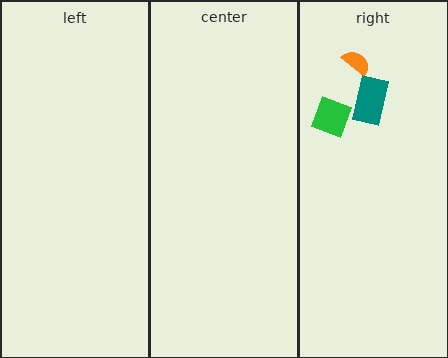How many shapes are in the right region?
3.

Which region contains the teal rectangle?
The right region.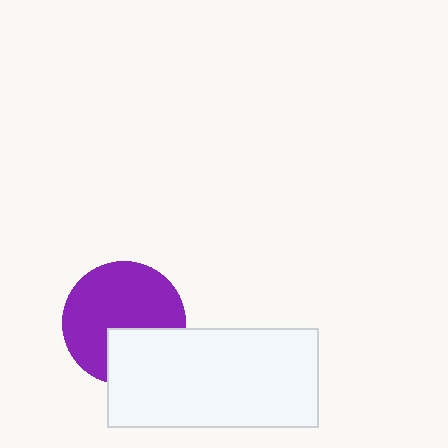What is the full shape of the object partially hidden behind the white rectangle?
The partially hidden object is a purple circle.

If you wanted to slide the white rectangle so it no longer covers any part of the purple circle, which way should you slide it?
Slide it down — that is the most direct way to separate the two shapes.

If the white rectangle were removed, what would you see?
You would see the complete purple circle.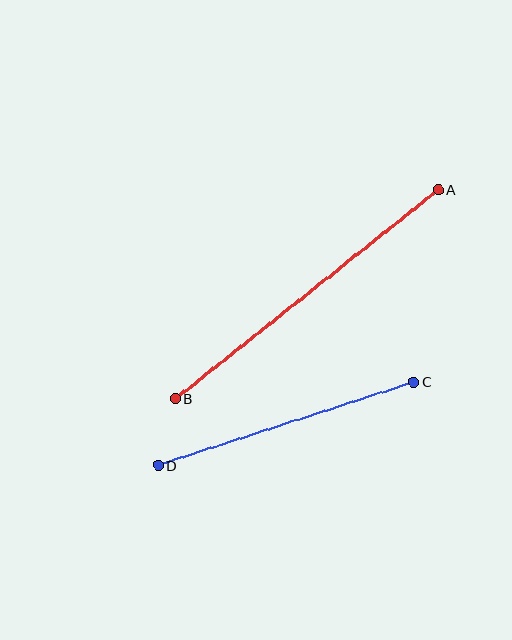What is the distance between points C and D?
The distance is approximately 269 pixels.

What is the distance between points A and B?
The distance is approximately 335 pixels.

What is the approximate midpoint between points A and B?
The midpoint is at approximately (307, 294) pixels.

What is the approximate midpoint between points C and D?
The midpoint is at approximately (286, 424) pixels.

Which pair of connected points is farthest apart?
Points A and B are farthest apart.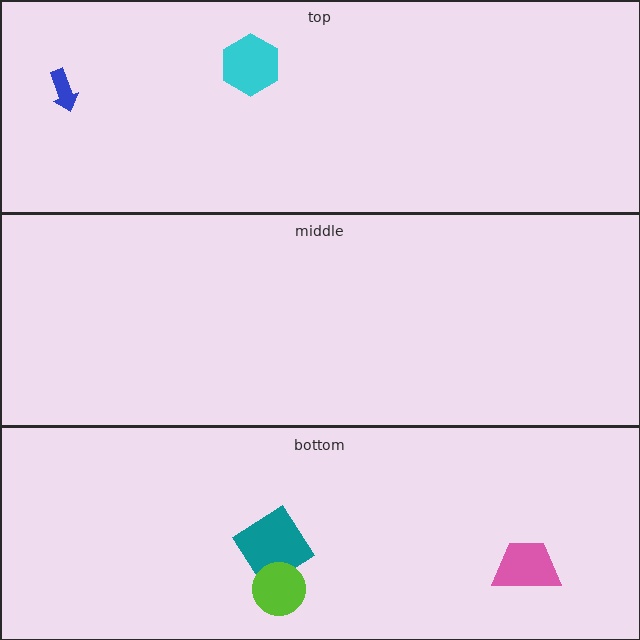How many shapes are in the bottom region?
3.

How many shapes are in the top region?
2.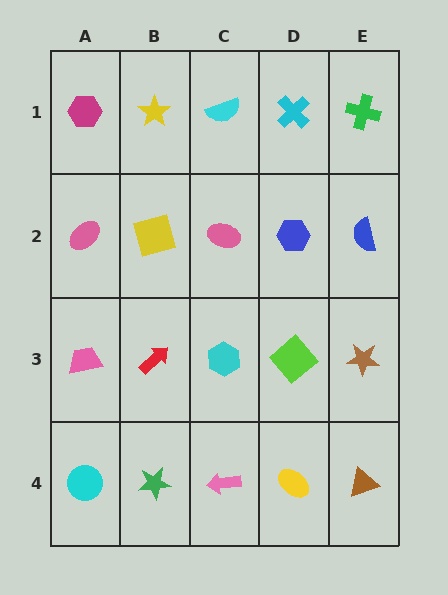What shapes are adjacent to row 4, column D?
A lime diamond (row 3, column D), a pink arrow (row 4, column C), a brown triangle (row 4, column E).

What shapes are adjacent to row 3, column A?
A pink ellipse (row 2, column A), a cyan circle (row 4, column A), a red arrow (row 3, column B).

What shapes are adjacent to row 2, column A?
A magenta hexagon (row 1, column A), a pink trapezoid (row 3, column A), a yellow square (row 2, column B).